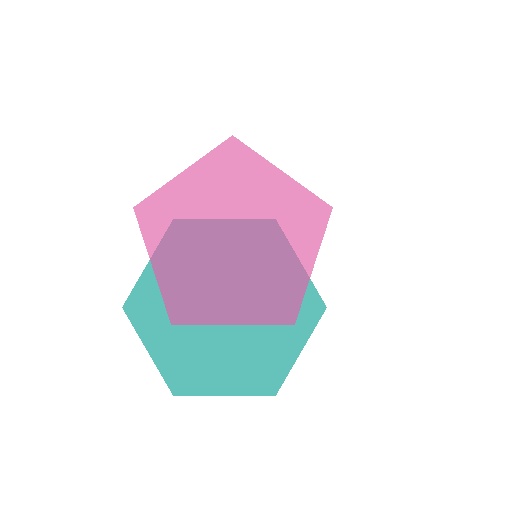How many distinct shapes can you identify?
There are 2 distinct shapes: a teal hexagon, a pink pentagon.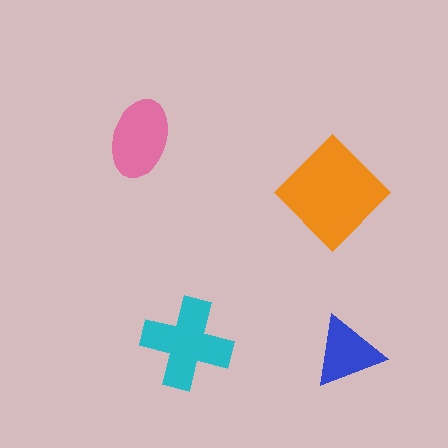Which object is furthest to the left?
The pink ellipse is leftmost.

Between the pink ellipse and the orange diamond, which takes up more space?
The orange diamond.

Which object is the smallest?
The blue triangle.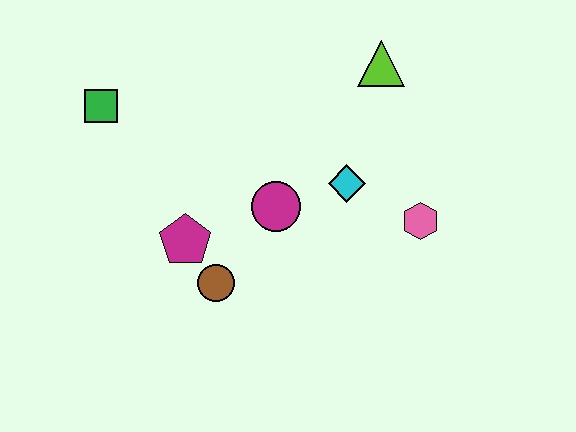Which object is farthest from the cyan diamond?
The green square is farthest from the cyan diamond.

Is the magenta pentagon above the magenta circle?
No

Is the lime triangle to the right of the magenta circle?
Yes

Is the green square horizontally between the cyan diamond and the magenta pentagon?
No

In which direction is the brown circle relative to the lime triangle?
The brown circle is below the lime triangle.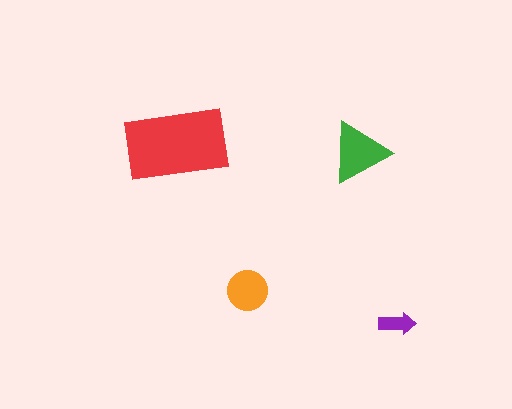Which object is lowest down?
The purple arrow is bottommost.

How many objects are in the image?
There are 4 objects in the image.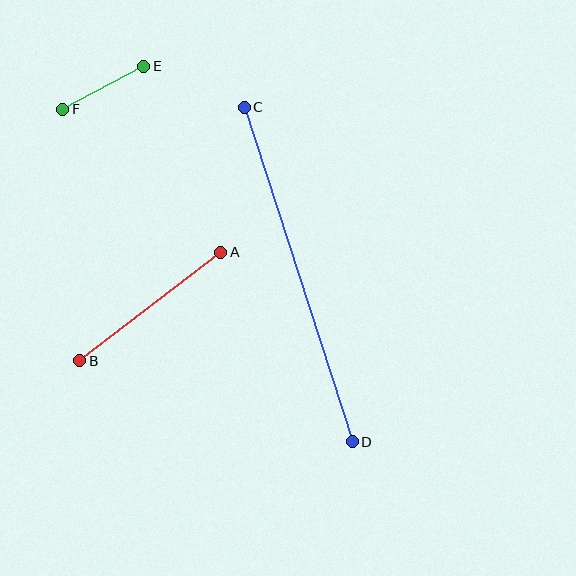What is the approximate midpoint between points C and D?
The midpoint is at approximately (298, 275) pixels.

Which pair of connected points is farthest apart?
Points C and D are farthest apart.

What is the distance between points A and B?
The distance is approximately 178 pixels.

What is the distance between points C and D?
The distance is approximately 351 pixels.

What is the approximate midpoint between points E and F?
The midpoint is at approximately (103, 88) pixels.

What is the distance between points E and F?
The distance is approximately 92 pixels.